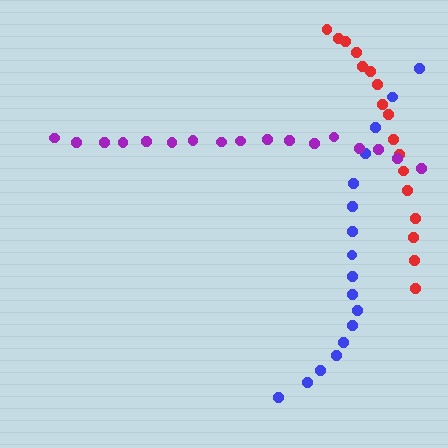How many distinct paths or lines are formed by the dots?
There are 3 distinct paths.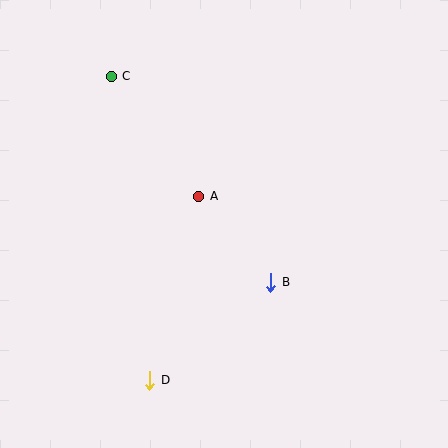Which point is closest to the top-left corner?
Point C is closest to the top-left corner.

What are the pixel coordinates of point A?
Point A is at (199, 196).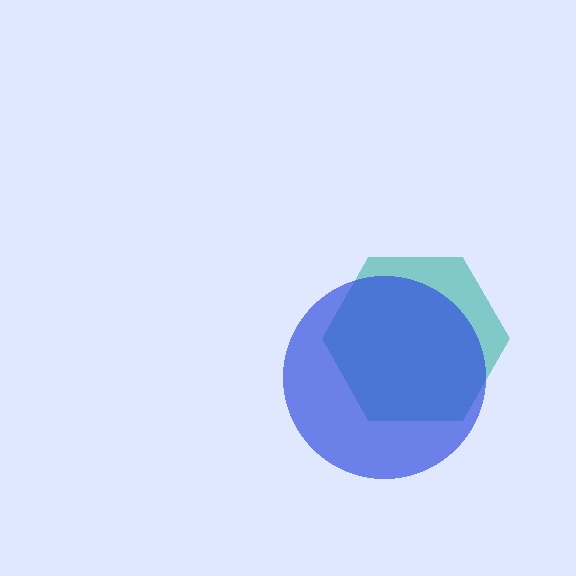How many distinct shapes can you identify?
There are 2 distinct shapes: a teal hexagon, a blue circle.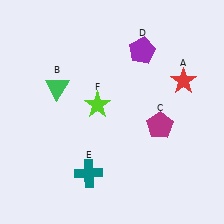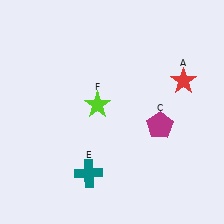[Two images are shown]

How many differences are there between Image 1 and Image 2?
There are 2 differences between the two images.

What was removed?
The green triangle (B), the purple pentagon (D) were removed in Image 2.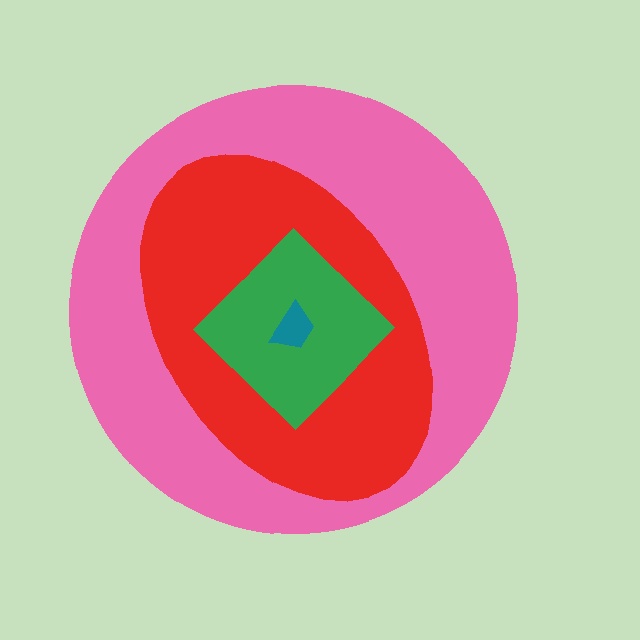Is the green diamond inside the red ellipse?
Yes.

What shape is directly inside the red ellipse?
The green diamond.